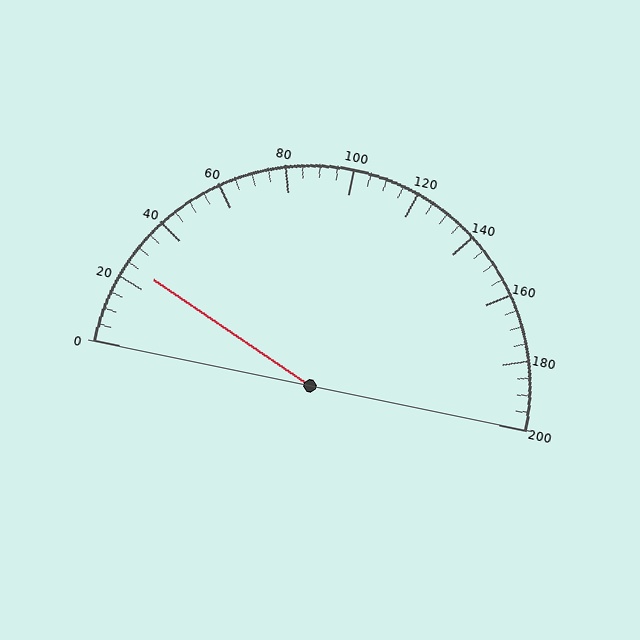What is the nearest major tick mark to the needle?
The nearest major tick mark is 20.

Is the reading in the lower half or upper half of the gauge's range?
The reading is in the lower half of the range (0 to 200).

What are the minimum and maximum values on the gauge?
The gauge ranges from 0 to 200.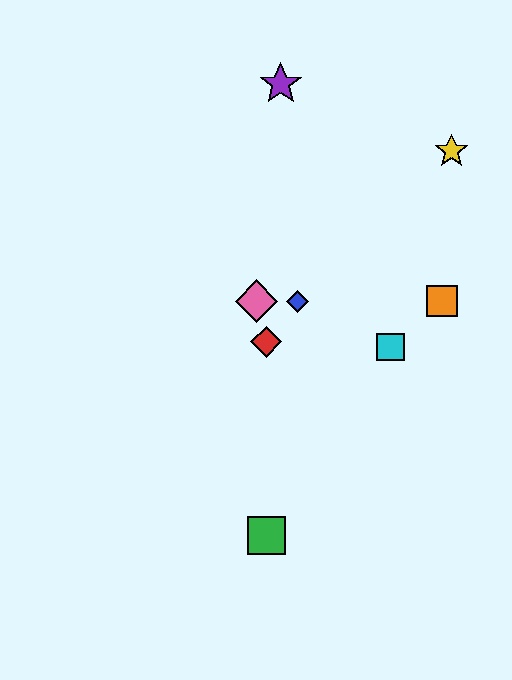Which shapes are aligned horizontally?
The blue diamond, the orange square, the pink diamond are aligned horizontally.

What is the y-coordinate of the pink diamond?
The pink diamond is at y≈301.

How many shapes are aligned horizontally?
3 shapes (the blue diamond, the orange square, the pink diamond) are aligned horizontally.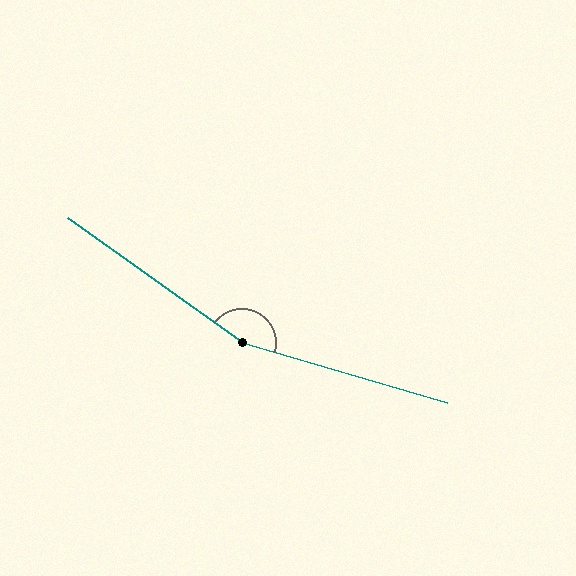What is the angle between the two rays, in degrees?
Approximately 160 degrees.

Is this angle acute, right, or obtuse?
It is obtuse.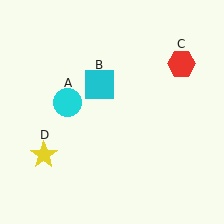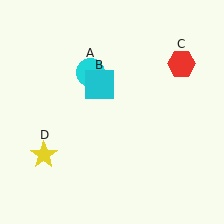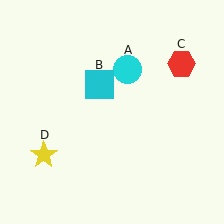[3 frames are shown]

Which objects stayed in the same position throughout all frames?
Cyan square (object B) and red hexagon (object C) and yellow star (object D) remained stationary.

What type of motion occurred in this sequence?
The cyan circle (object A) rotated clockwise around the center of the scene.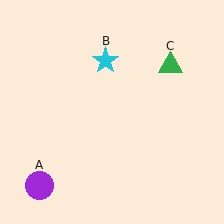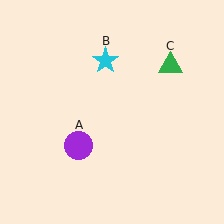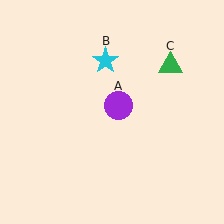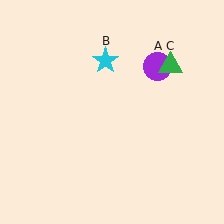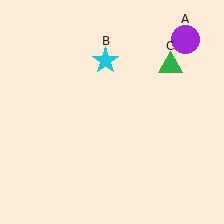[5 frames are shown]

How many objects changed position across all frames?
1 object changed position: purple circle (object A).